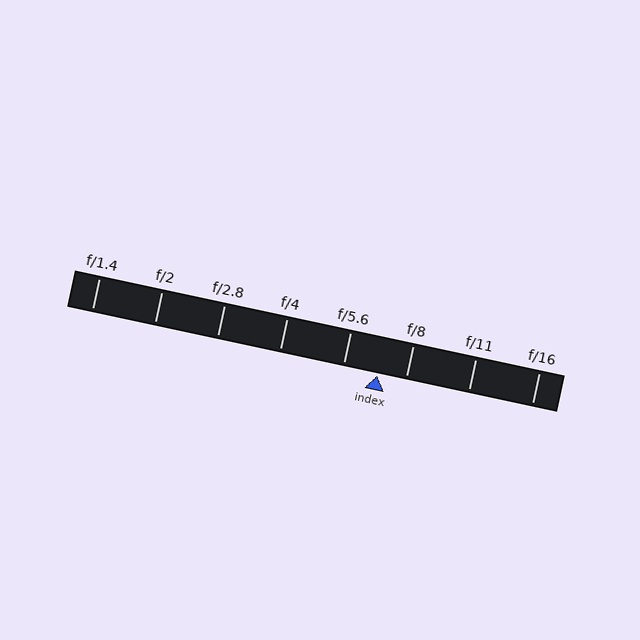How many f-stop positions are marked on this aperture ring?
There are 8 f-stop positions marked.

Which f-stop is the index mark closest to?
The index mark is closest to f/8.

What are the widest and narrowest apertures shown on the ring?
The widest aperture shown is f/1.4 and the narrowest is f/16.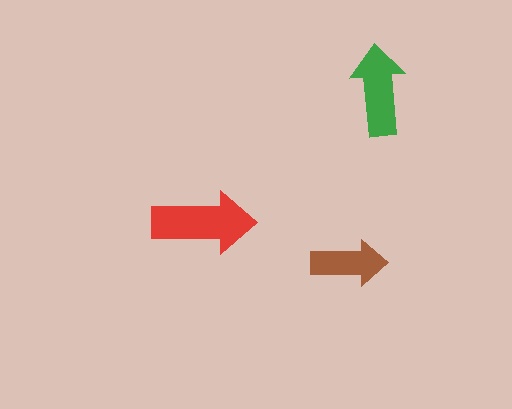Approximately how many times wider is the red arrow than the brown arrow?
About 1.5 times wider.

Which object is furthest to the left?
The red arrow is leftmost.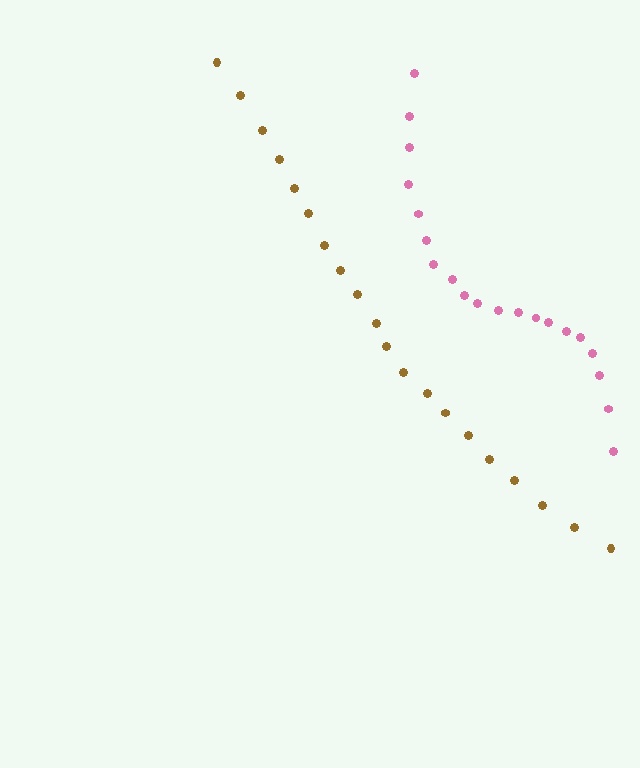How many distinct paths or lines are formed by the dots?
There are 2 distinct paths.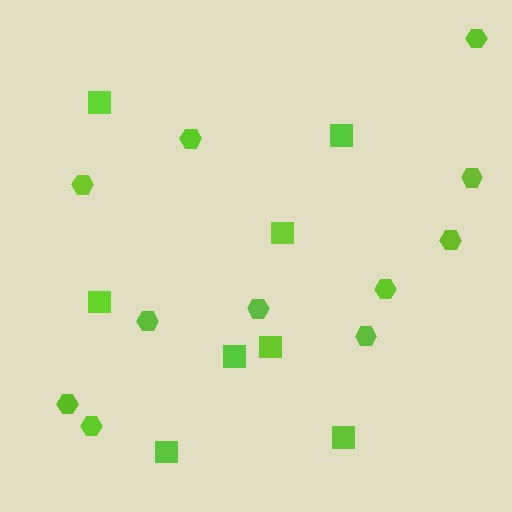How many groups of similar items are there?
There are 2 groups: one group of squares (8) and one group of hexagons (11).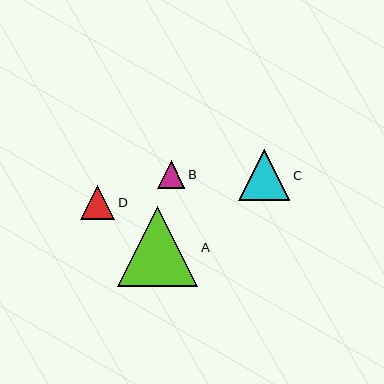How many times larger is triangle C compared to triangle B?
Triangle C is approximately 1.8 times the size of triangle B.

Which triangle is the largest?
Triangle A is the largest with a size of approximately 80 pixels.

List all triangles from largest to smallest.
From largest to smallest: A, C, D, B.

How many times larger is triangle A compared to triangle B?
Triangle A is approximately 2.9 times the size of triangle B.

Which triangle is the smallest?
Triangle B is the smallest with a size of approximately 28 pixels.